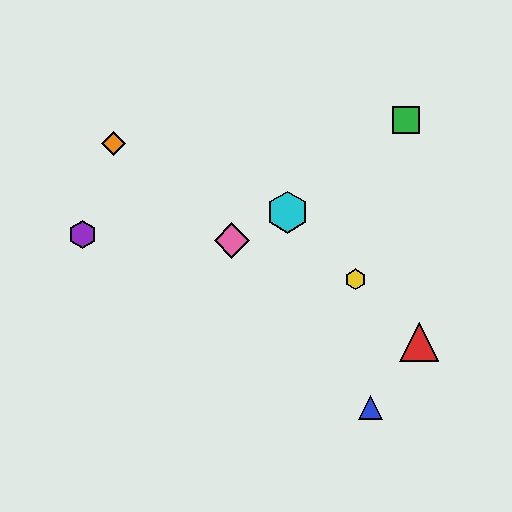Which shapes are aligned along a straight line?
The red triangle, the yellow hexagon, the cyan hexagon are aligned along a straight line.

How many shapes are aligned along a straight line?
3 shapes (the red triangle, the yellow hexagon, the cyan hexagon) are aligned along a straight line.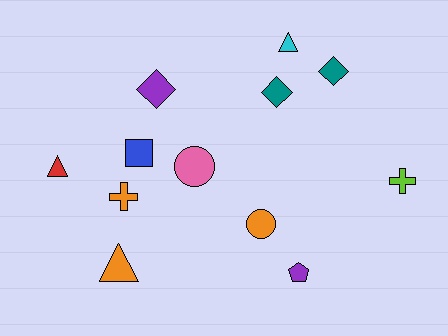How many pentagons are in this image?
There is 1 pentagon.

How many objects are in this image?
There are 12 objects.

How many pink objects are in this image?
There is 1 pink object.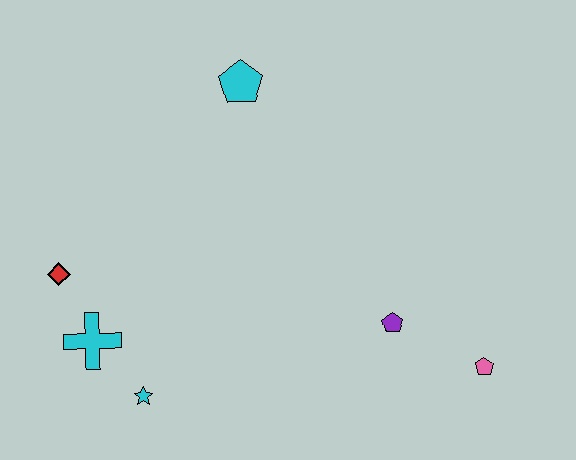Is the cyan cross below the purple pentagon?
Yes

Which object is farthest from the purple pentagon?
The red diamond is farthest from the purple pentagon.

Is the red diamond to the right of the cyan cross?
No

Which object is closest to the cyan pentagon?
The red diamond is closest to the cyan pentagon.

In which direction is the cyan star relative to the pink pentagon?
The cyan star is to the left of the pink pentagon.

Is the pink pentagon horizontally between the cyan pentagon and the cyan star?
No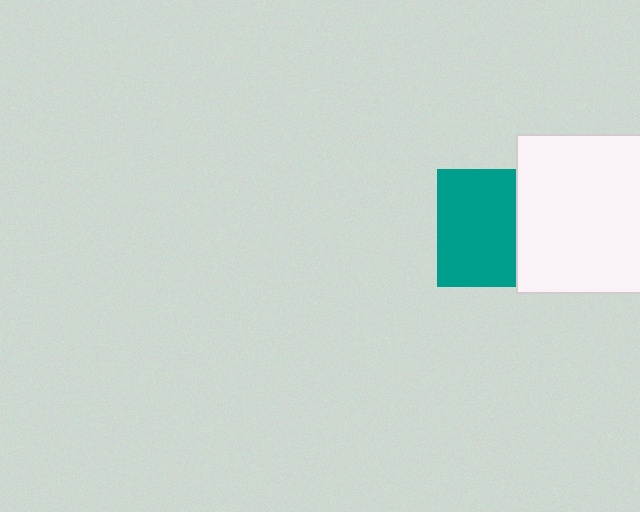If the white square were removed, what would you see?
You would see the complete teal square.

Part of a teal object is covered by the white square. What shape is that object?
It is a square.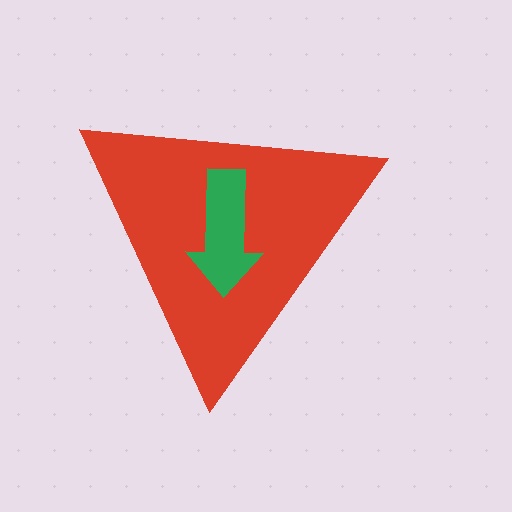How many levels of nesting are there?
2.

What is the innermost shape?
The green arrow.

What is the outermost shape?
The red triangle.